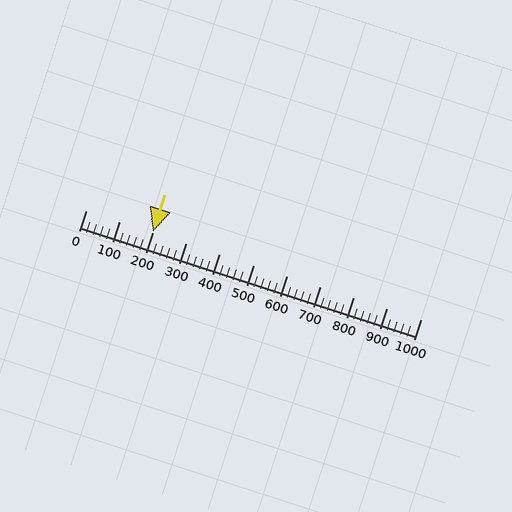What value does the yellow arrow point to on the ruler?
The yellow arrow points to approximately 201.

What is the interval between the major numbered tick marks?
The major tick marks are spaced 100 units apart.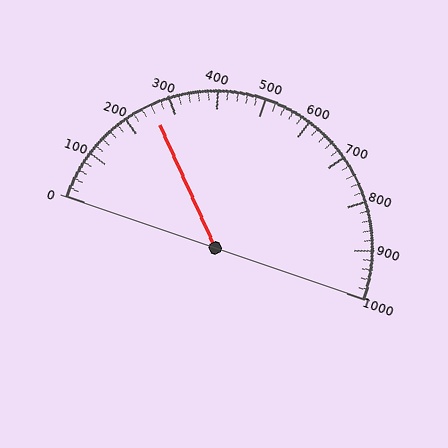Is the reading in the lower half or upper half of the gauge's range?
The reading is in the lower half of the range (0 to 1000).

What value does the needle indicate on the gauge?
The needle indicates approximately 260.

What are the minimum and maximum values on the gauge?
The gauge ranges from 0 to 1000.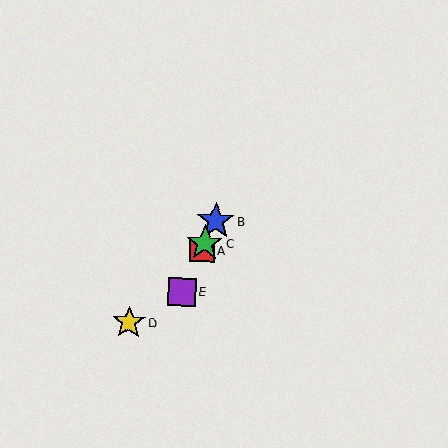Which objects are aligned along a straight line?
Objects A, B, C, E are aligned along a straight line.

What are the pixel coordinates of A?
Object A is at (202, 250).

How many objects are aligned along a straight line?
4 objects (A, B, C, E) are aligned along a straight line.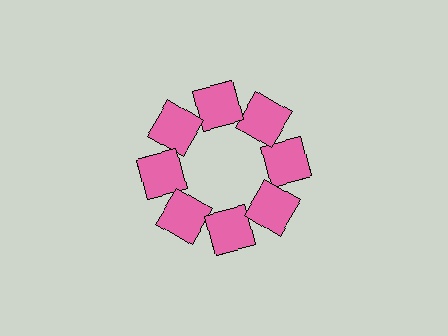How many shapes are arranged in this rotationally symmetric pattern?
There are 8 shapes, arranged in 8 groups of 1.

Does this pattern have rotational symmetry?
Yes, this pattern has 8-fold rotational symmetry. It looks the same after rotating 45 degrees around the center.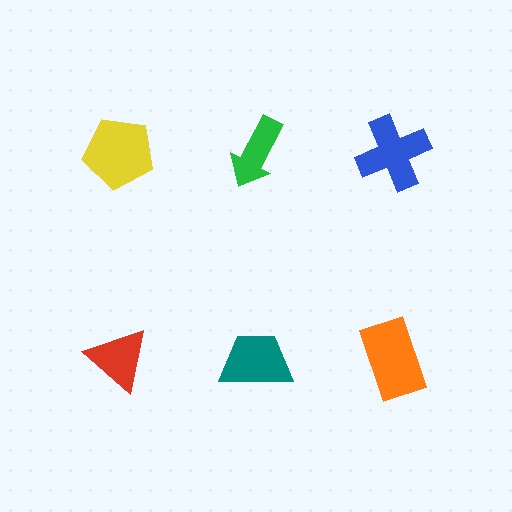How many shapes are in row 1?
3 shapes.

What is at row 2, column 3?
An orange rectangle.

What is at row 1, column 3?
A blue cross.